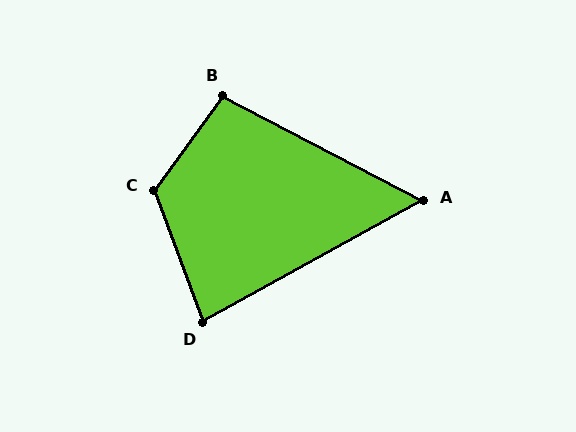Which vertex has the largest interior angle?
C, at approximately 124 degrees.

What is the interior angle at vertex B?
Approximately 99 degrees (obtuse).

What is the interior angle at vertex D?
Approximately 81 degrees (acute).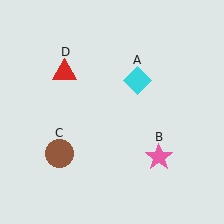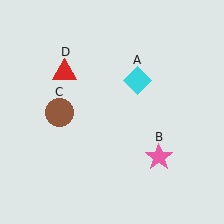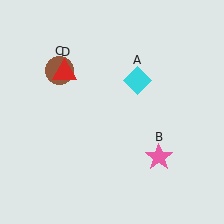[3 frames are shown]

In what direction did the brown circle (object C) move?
The brown circle (object C) moved up.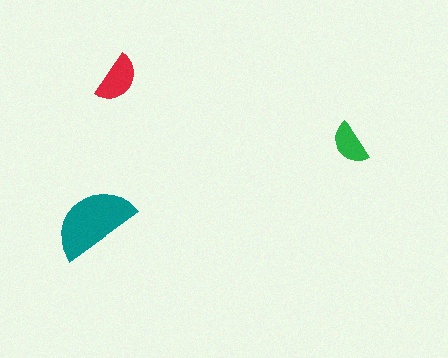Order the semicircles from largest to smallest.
the teal one, the red one, the green one.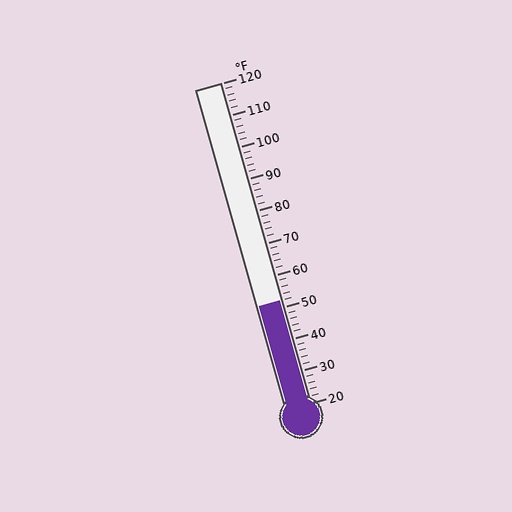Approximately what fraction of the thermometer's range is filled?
The thermometer is filled to approximately 30% of its range.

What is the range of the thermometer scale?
The thermometer scale ranges from 20°F to 120°F.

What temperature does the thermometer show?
The thermometer shows approximately 52°F.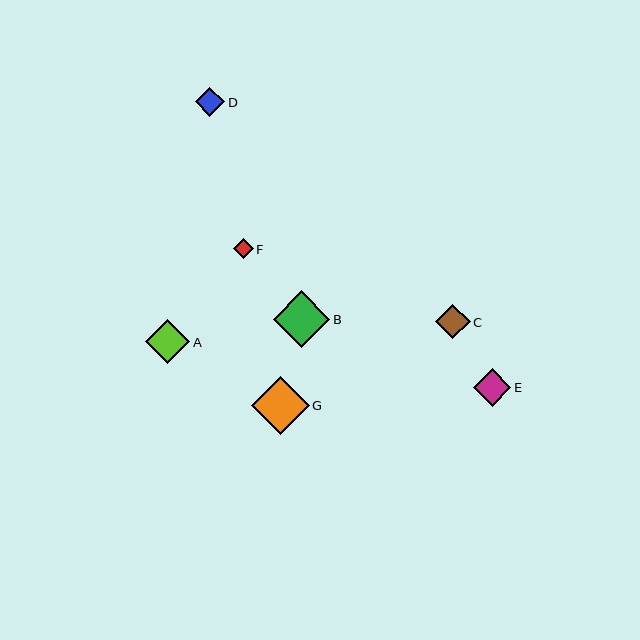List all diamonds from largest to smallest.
From largest to smallest: G, B, A, E, C, D, F.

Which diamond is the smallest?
Diamond F is the smallest with a size of approximately 20 pixels.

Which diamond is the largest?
Diamond G is the largest with a size of approximately 58 pixels.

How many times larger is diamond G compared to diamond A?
Diamond G is approximately 1.3 times the size of diamond A.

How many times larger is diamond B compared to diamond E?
Diamond B is approximately 1.5 times the size of diamond E.